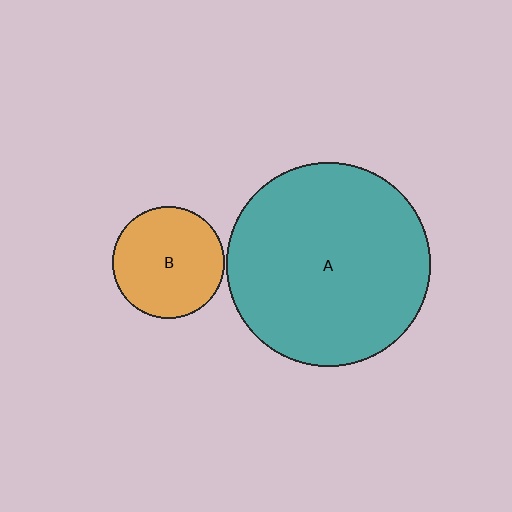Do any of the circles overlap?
No, none of the circles overlap.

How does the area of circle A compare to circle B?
Approximately 3.3 times.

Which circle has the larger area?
Circle A (teal).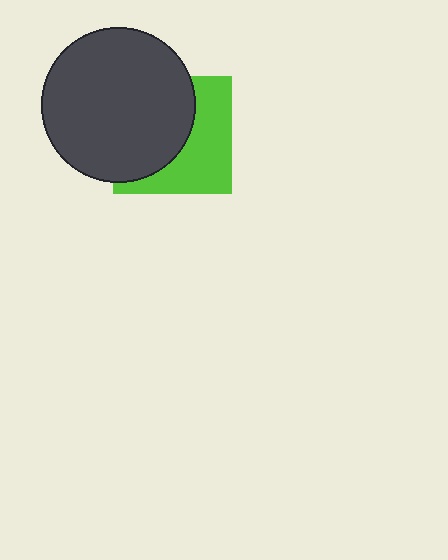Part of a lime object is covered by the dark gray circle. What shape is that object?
It is a square.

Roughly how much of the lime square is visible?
About half of it is visible (roughly 46%).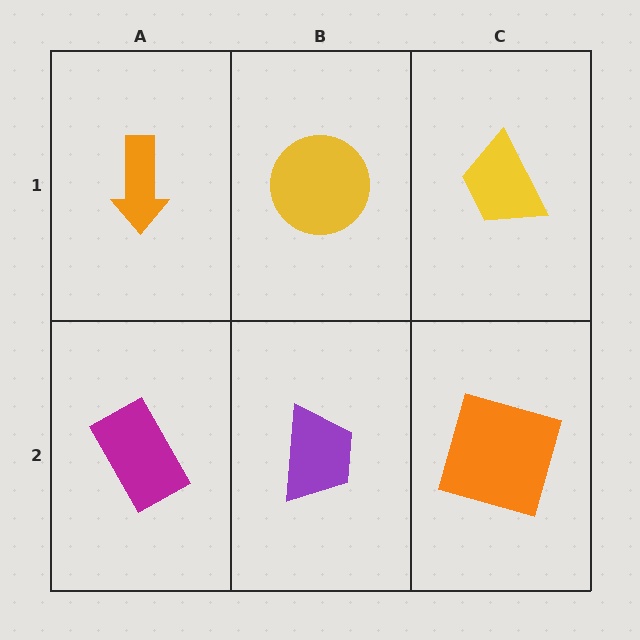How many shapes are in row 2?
3 shapes.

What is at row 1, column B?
A yellow circle.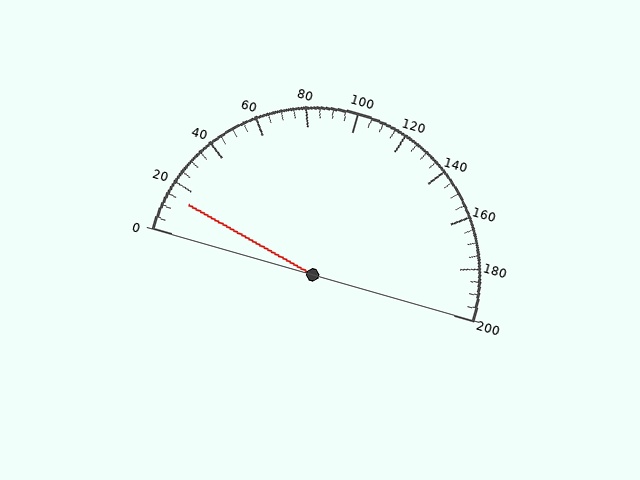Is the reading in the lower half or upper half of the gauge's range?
The reading is in the lower half of the range (0 to 200).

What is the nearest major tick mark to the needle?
The nearest major tick mark is 20.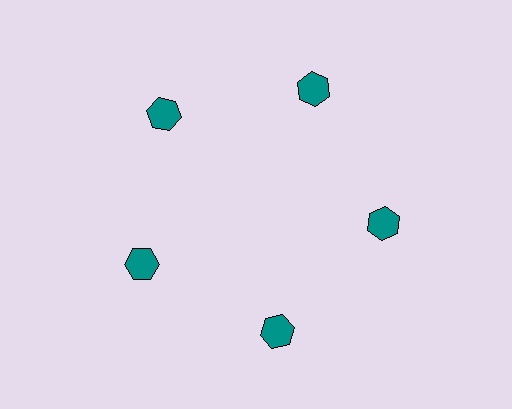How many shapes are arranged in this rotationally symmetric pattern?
There are 5 shapes, arranged in 5 groups of 1.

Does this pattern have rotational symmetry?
Yes, this pattern has 5-fold rotational symmetry. It looks the same after rotating 72 degrees around the center.